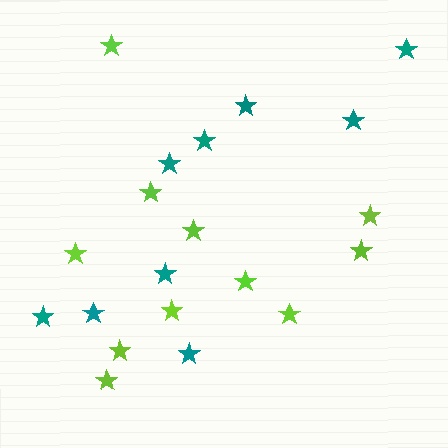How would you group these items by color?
There are 2 groups: one group of teal stars (9) and one group of lime stars (11).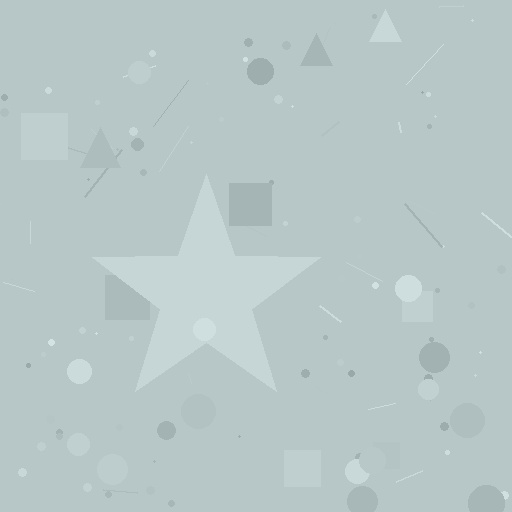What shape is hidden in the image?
A star is hidden in the image.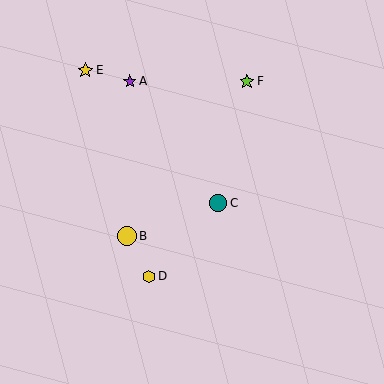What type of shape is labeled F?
Shape F is a lime star.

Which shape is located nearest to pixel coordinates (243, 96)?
The lime star (labeled F) at (247, 81) is nearest to that location.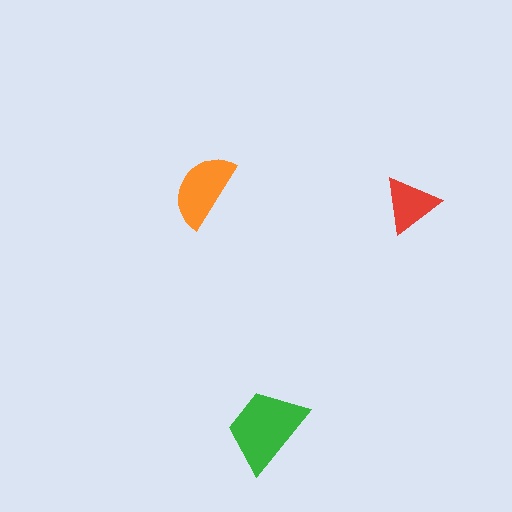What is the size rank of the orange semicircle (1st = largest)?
2nd.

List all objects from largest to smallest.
The green trapezoid, the orange semicircle, the red triangle.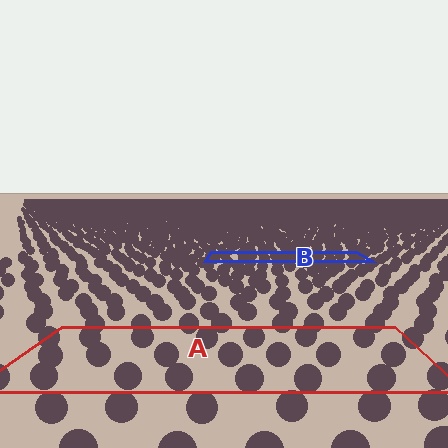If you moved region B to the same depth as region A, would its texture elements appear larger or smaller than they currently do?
They would appear larger. At a closer depth, the same texture elements are projected at a bigger on-screen size.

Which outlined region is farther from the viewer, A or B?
Region B is farther from the viewer — the texture elements inside it appear smaller and more densely packed.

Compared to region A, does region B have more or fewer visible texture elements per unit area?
Region B has more texture elements per unit area — they are packed more densely because it is farther away.